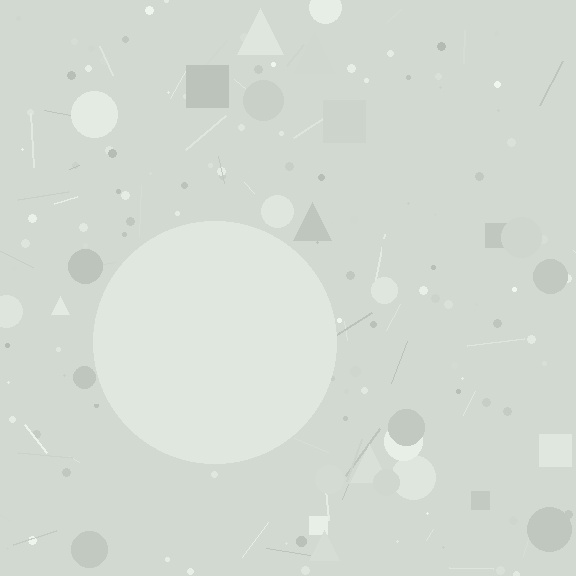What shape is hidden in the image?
A circle is hidden in the image.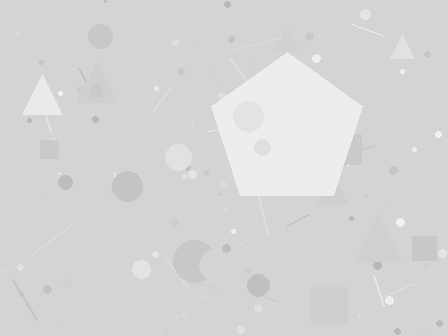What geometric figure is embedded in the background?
A pentagon is embedded in the background.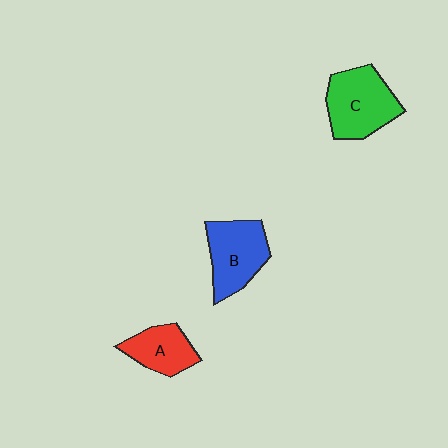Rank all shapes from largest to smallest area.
From largest to smallest: C (green), B (blue), A (red).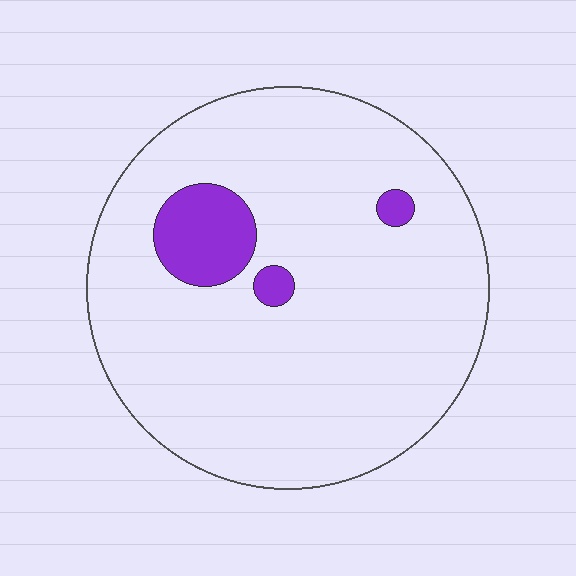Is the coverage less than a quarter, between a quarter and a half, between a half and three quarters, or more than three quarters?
Less than a quarter.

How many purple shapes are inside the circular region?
3.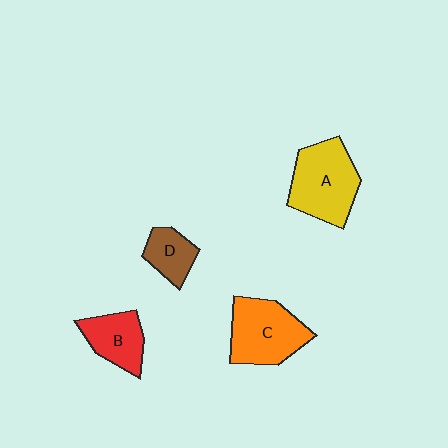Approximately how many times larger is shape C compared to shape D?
Approximately 2.0 times.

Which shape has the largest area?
Shape A (yellow).